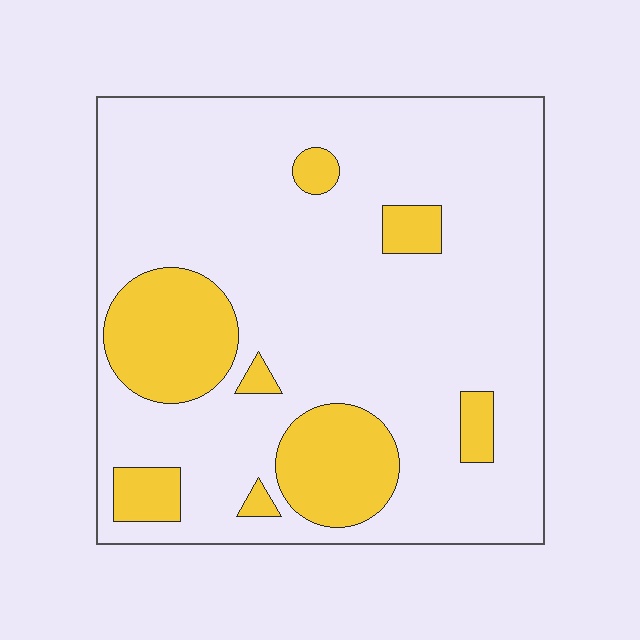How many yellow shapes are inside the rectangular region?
8.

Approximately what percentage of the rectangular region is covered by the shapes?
Approximately 20%.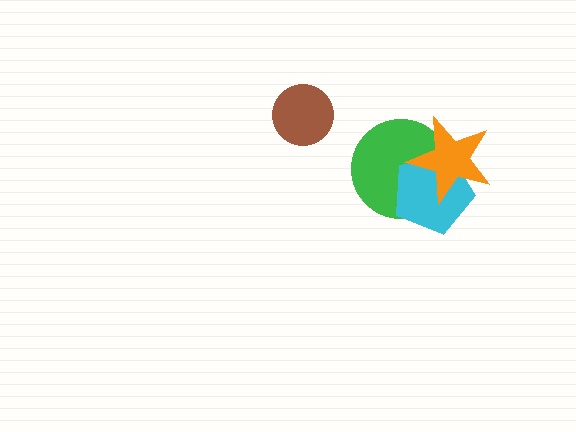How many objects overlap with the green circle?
2 objects overlap with the green circle.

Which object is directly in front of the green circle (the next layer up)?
The cyan pentagon is directly in front of the green circle.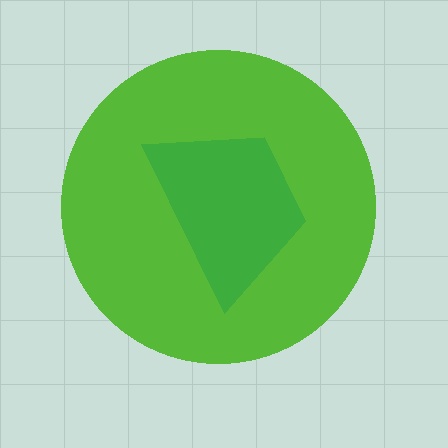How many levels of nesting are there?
2.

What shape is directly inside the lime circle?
The green trapezoid.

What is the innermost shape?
The green trapezoid.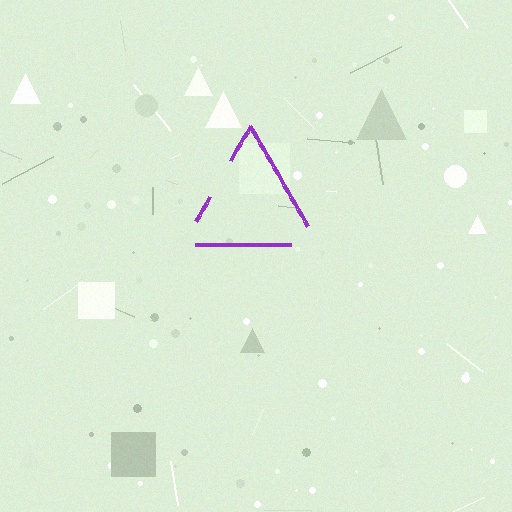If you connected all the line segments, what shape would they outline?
They would outline a triangle.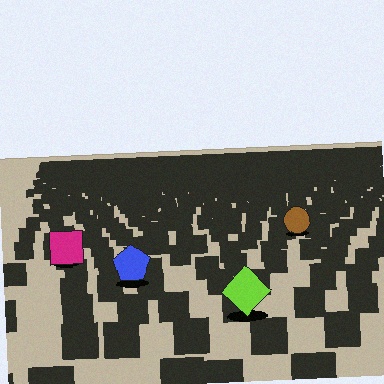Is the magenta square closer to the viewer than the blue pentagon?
No. The blue pentagon is closer — you can tell from the texture gradient: the ground texture is coarser near it.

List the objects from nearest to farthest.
From nearest to farthest: the lime diamond, the blue pentagon, the magenta square, the brown circle.